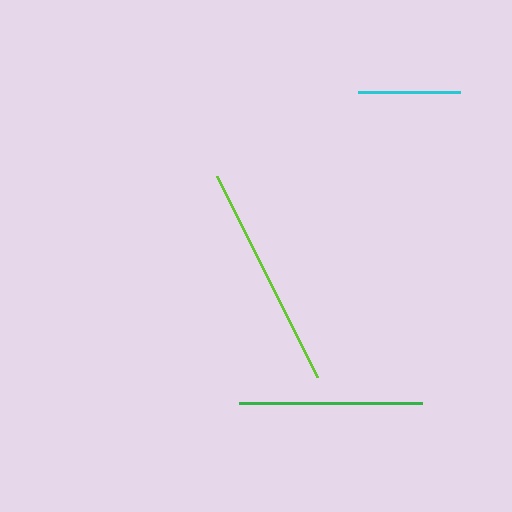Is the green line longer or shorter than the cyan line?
The green line is longer than the cyan line.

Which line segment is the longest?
The lime line is the longest at approximately 225 pixels.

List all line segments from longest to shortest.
From longest to shortest: lime, green, cyan.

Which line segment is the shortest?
The cyan line is the shortest at approximately 103 pixels.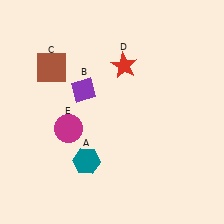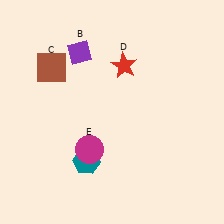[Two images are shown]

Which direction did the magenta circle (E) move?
The magenta circle (E) moved down.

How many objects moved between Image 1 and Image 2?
2 objects moved between the two images.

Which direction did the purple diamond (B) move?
The purple diamond (B) moved up.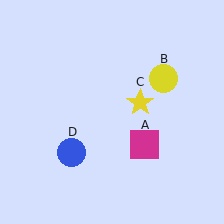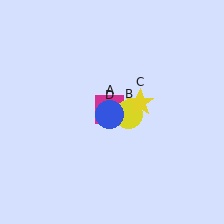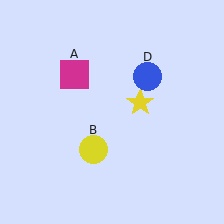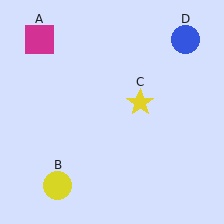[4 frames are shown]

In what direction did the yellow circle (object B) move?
The yellow circle (object B) moved down and to the left.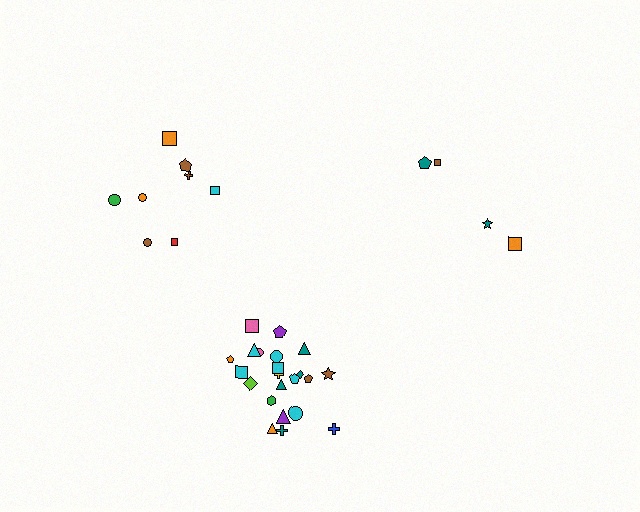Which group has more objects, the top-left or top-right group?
The top-left group.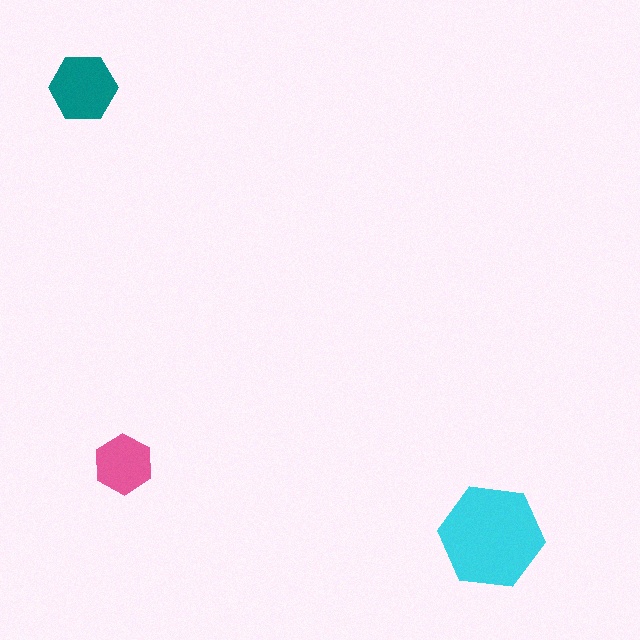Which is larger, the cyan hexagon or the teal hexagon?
The cyan one.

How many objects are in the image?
There are 3 objects in the image.